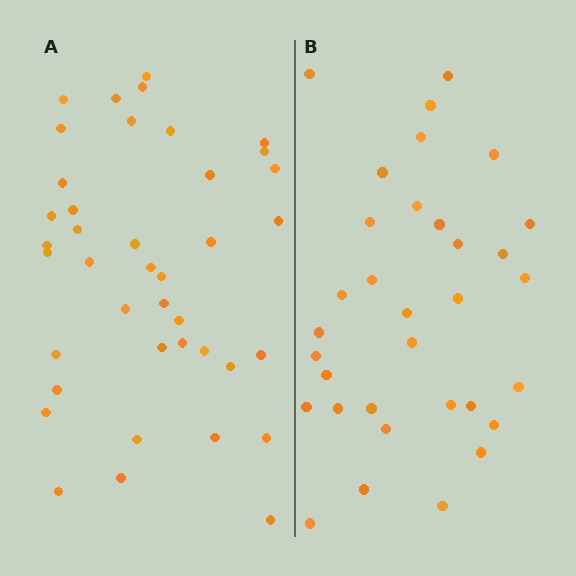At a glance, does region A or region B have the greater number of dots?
Region A (the left region) has more dots.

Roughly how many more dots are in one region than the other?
Region A has roughly 8 or so more dots than region B.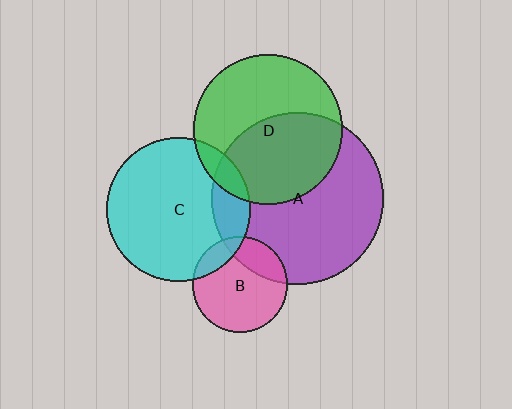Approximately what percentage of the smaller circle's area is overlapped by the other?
Approximately 50%.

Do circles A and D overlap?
Yes.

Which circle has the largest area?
Circle A (purple).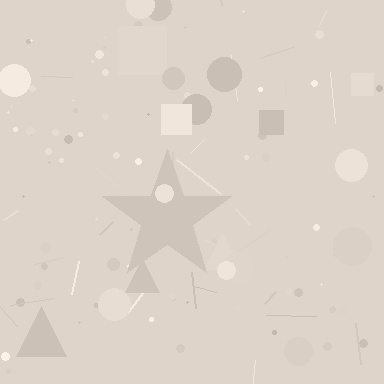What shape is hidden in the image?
A star is hidden in the image.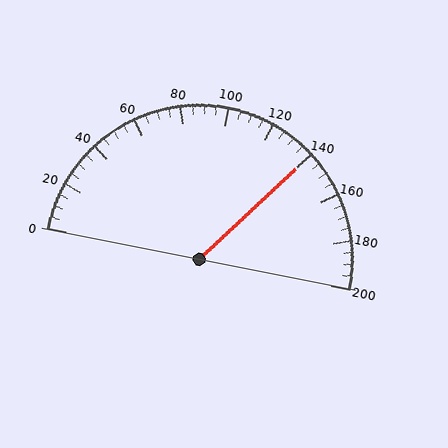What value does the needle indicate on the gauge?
The needle indicates approximately 140.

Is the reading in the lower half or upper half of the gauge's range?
The reading is in the upper half of the range (0 to 200).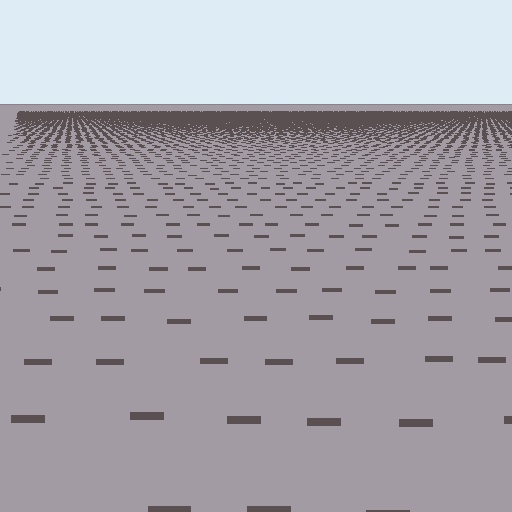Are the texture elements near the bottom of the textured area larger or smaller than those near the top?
Larger. Near the bottom, elements are closer to the viewer and appear at a bigger on-screen size.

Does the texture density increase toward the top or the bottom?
Density increases toward the top.